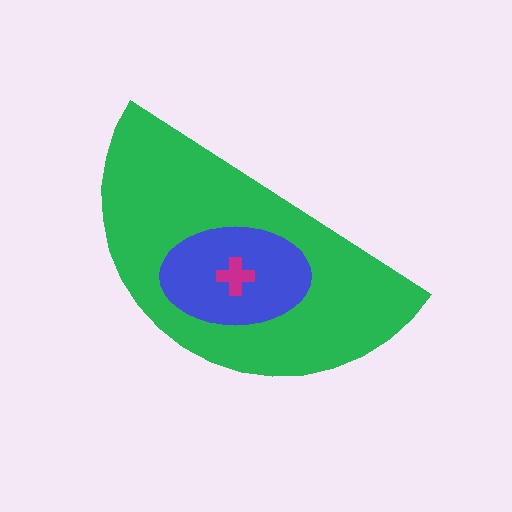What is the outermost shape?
The green semicircle.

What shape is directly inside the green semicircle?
The blue ellipse.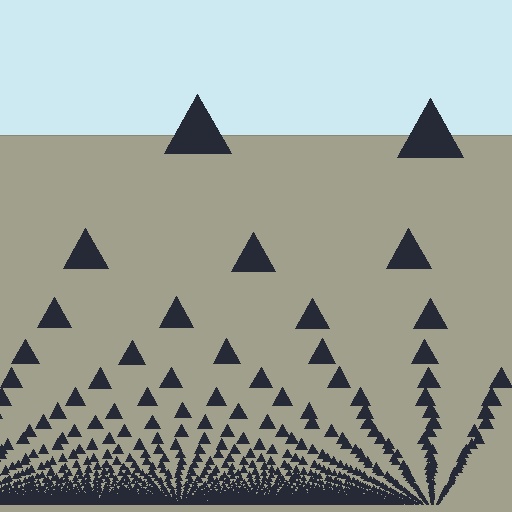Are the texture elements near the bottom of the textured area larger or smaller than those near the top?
Smaller. The gradient is inverted — elements near the bottom are smaller and denser.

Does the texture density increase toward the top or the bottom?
Density increases toward the bottom.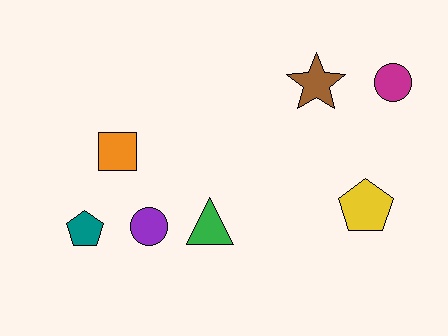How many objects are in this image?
There are 7 objects.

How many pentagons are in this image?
There are 2 pentagons.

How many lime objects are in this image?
There are no lime objects.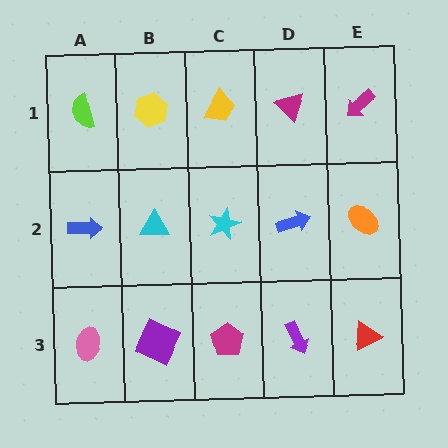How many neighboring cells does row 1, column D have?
3.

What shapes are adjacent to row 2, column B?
A yellow hexagon (row 1, column B), a purple square (row 3, column B), a blue arrow (row 2, column A), a cyan star (row 2, column C).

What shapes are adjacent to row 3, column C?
A cyan star (row 2, column C), a purple square (row 3, column B), a purple arrow (row 3, column D).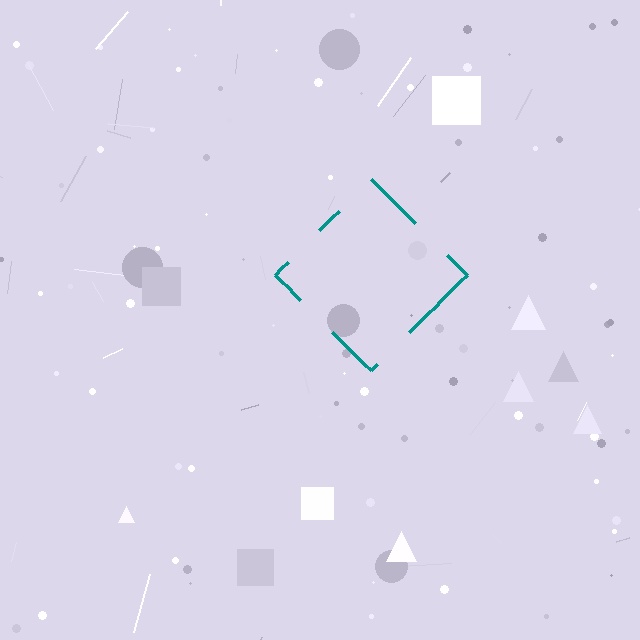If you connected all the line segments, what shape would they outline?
They would outline a diamond.